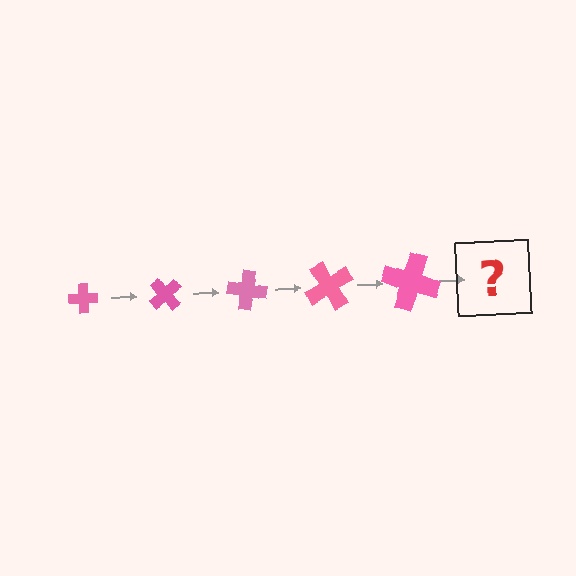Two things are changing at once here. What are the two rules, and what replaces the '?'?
The two rules are that the cross grows larger each step and it rotates 50 degrees each step. The '?' should be a cross, larger than the previous one and rotated 250 degrees from the start.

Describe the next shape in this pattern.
It should be a cross, larger than the previous one and rotated 250 degrees from the start.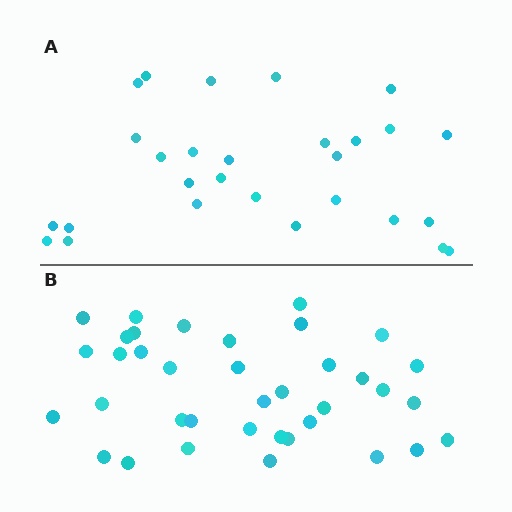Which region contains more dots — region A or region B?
Region B (the bottom region) has more dots.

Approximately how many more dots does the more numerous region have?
Region B has roughly 8 or so more dots than region A.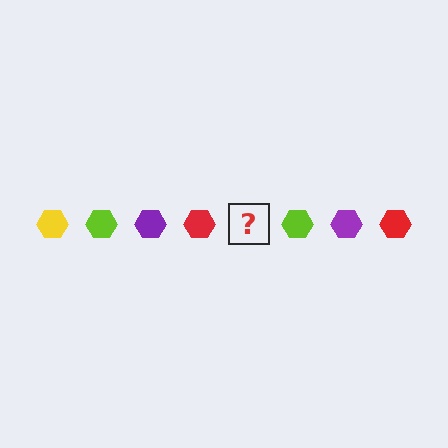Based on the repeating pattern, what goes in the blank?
The blank should be a yellow hexagon.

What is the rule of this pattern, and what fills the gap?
The rule is that the pattern cycles through yellow, lime, purple, red hexagons. The gap should be filled with a yellow hexagon.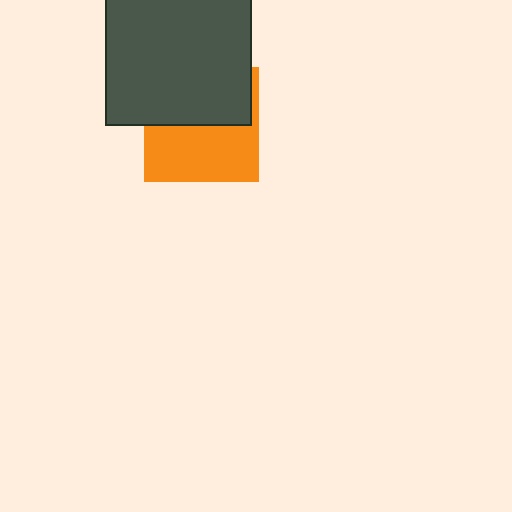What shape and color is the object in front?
The object in front is a dark gray square.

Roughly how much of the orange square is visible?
About half of it is visible (roughly 53%).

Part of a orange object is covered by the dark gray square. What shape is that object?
It is a square.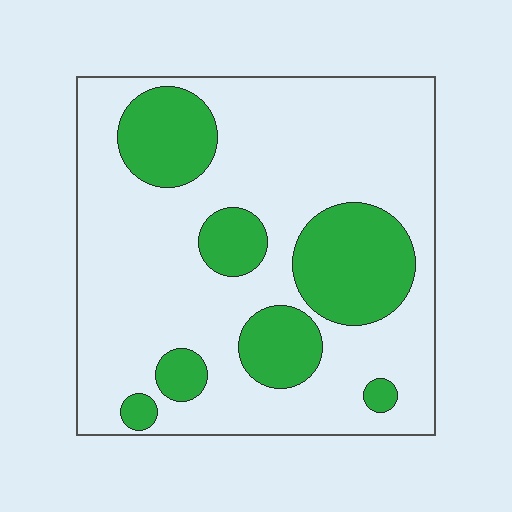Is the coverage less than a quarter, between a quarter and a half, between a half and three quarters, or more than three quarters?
Between a quarter and a half.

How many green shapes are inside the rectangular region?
7.